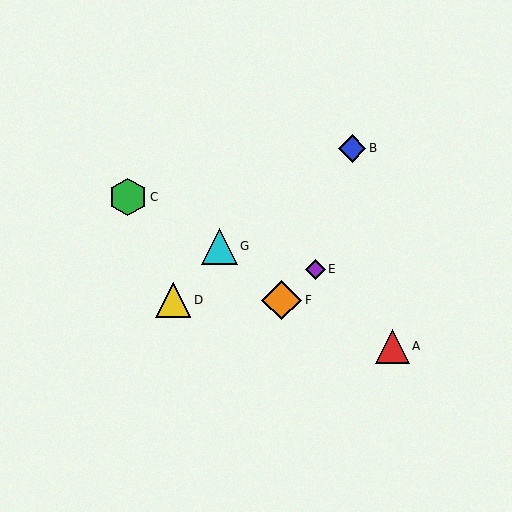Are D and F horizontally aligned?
Yes, both are at y≈300.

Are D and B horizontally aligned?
No, D is at y≈300 and B is at y≈148.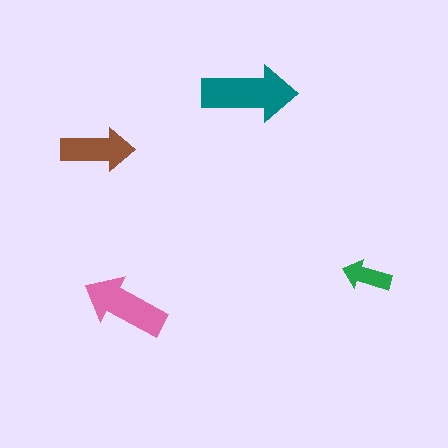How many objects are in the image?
There are 4 objects in the image.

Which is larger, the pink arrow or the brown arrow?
The pink one.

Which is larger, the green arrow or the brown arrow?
The brown one.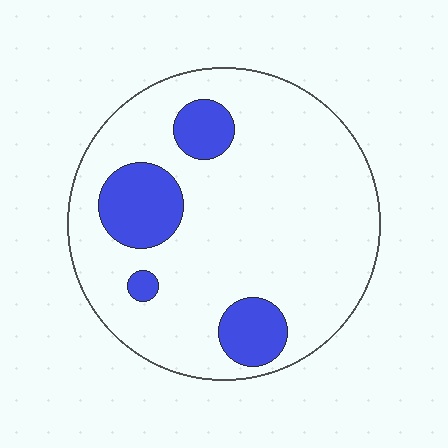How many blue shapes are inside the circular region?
4.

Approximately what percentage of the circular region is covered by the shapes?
Approximately 15%.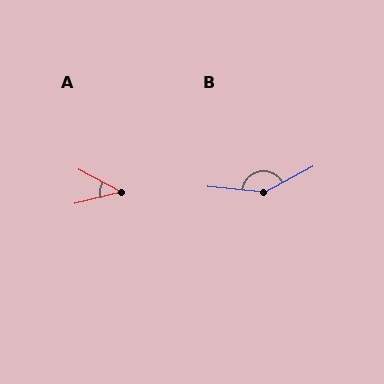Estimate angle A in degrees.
Approximately 42 degrees.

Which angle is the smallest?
A, at approximately 42 degrees.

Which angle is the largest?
B, at approximately 147 degrees.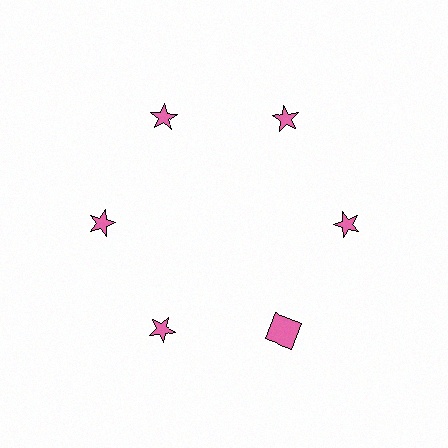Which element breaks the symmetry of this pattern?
The pink square at roughly the 5 o'clock position breaks the symmetry. All other shapes are pink stars.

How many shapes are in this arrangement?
There are 6 shapes arranged in a ring pattern.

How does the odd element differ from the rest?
It has a different shape: square instead of star.